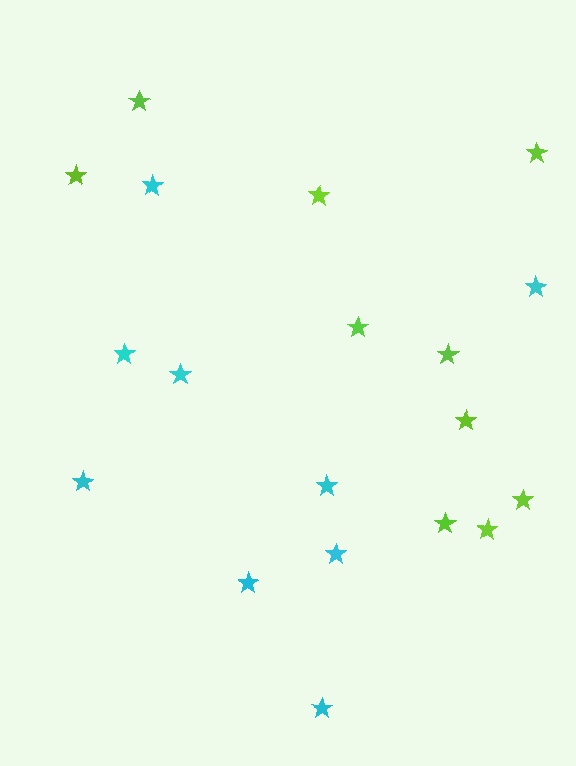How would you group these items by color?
There are 2 groups: one group of lime stars (10) and one group of cyan stars (9).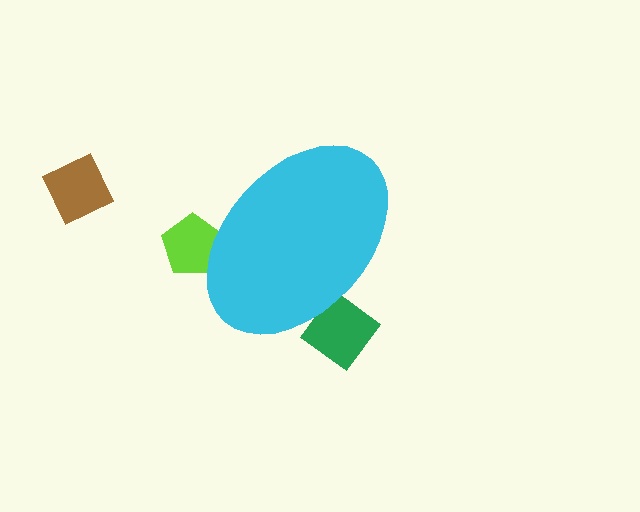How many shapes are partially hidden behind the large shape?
2 shapes are partially hidden.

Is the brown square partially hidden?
No, the brown square is fully visible.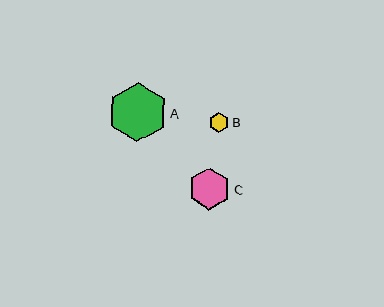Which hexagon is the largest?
Hexagon A is the largest with a size of approximately 59 pixels.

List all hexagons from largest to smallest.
From largest to smallest: A, C, B.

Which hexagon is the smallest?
Hexagon B is the smallest with a size of approximately 20 pixels.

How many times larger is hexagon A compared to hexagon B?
Hexagon A is approximately 2.9 times the size of hexagon B.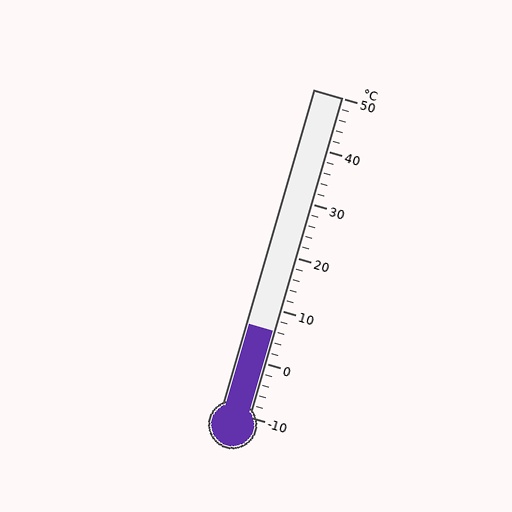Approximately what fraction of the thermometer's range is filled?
The thermometer is filled to approximately 25% of its range.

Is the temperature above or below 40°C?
The temperature is below 40°C.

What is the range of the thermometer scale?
The thermometer scale ranges from -10°C to 50°C.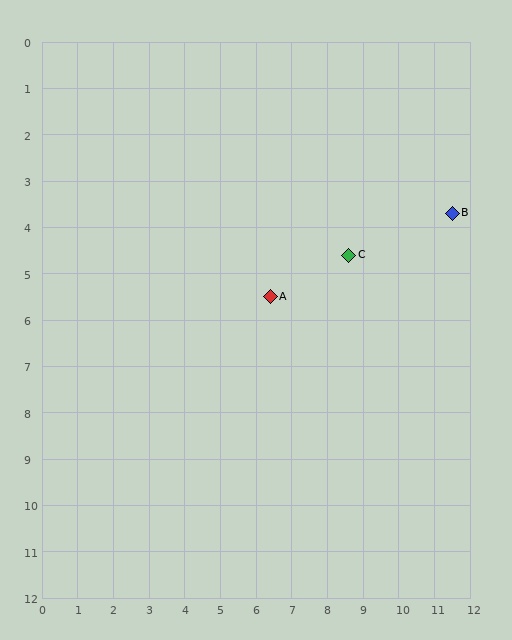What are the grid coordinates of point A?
Point A is at approximately (6.4, 5.5).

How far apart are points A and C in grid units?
Points A and C are about 2.4 grid units apart.